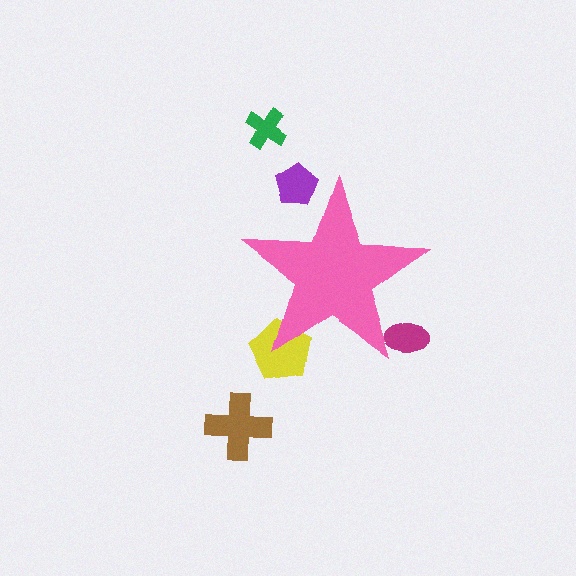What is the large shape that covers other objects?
A pink star.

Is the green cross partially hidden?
No, the green cross is fully visible.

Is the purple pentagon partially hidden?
Yes, the purple pentagon is partially hidden behind the pink star.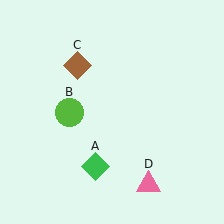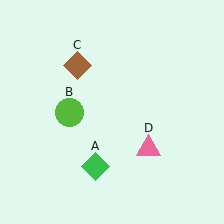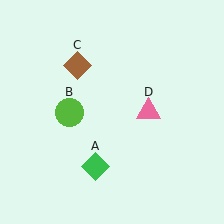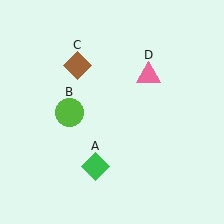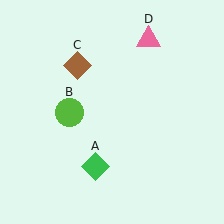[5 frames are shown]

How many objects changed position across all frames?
1 object changed position: pink triangle (object D).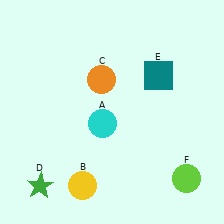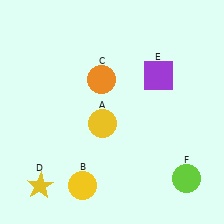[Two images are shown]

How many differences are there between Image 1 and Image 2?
There are 3 differences between the two images.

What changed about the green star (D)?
In Image 1, D is green. In Image 2, it changed to yellow.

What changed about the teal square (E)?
In Image 1, E is teal. In Image 2, it changed to purple.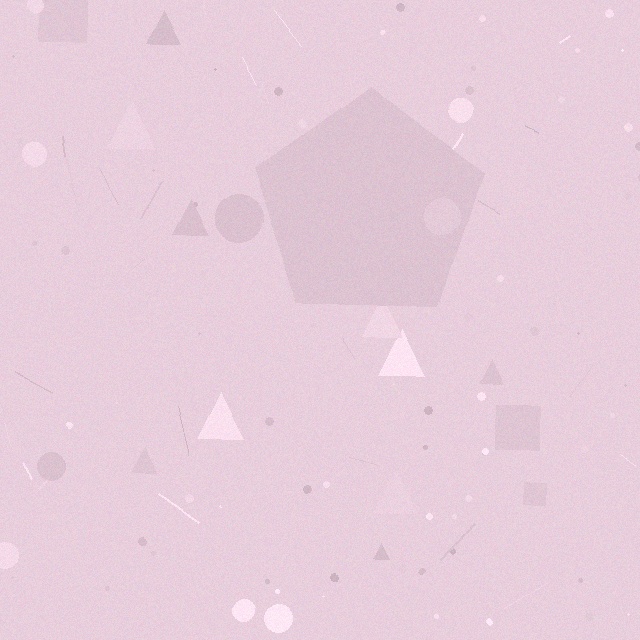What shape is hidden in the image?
A pentagon is hidden in the image.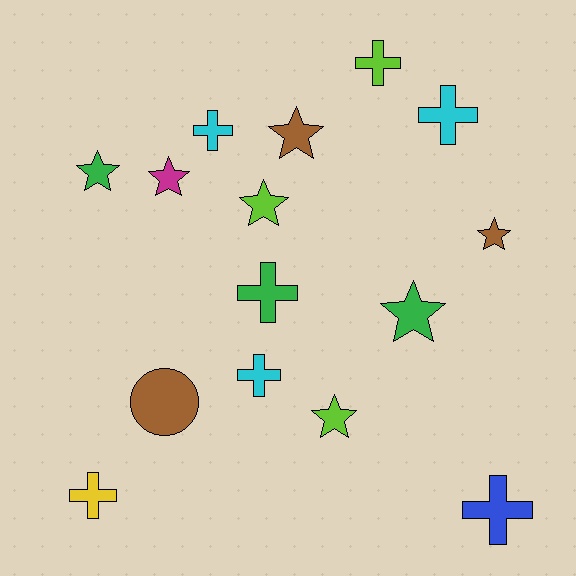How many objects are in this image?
There are 15 objects.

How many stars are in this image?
There are 7 stars.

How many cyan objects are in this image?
There are 3 cyan objects.